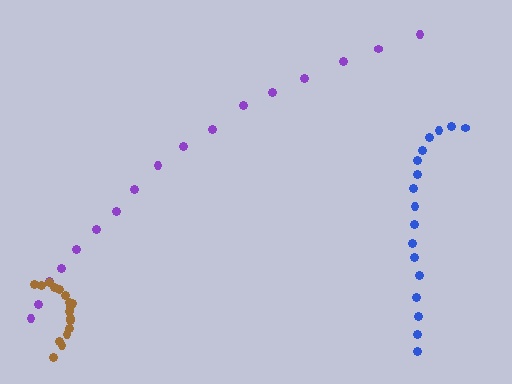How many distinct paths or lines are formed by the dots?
There are 3 distinct paths.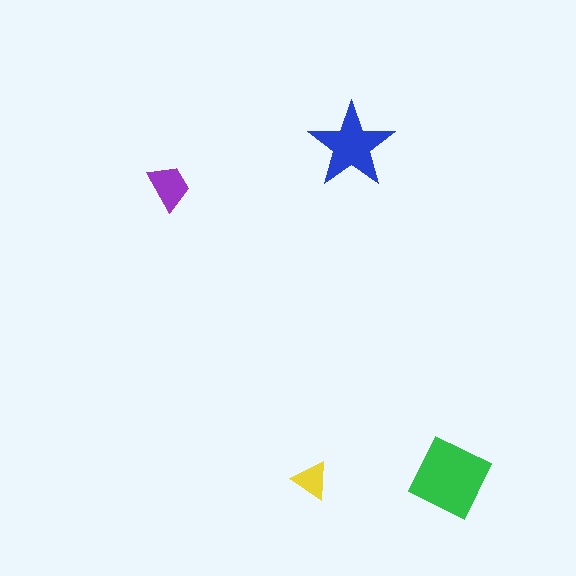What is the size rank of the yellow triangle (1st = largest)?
4th.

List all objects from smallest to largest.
The yellow triangle, the purple trapezoid, the blue star, the green square.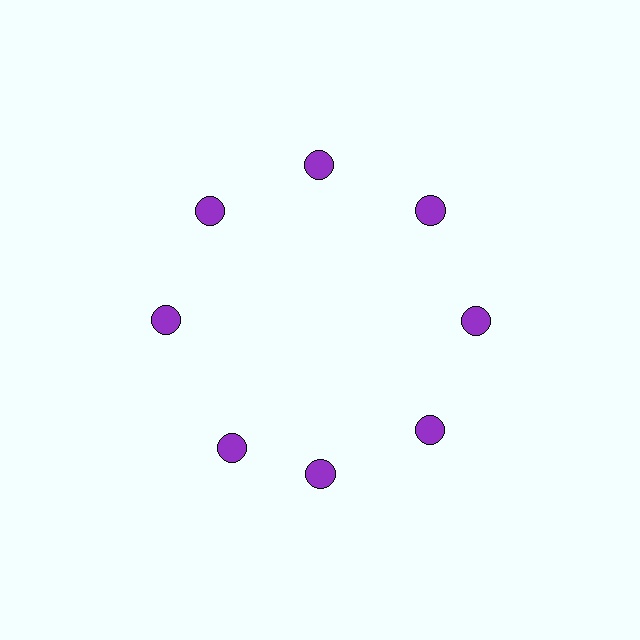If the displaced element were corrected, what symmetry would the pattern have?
It would have 8-fold rotational symmetry — the pattern would map onto itself every 45 degrees.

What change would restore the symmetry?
The symmetry would be restored by rotating it back into even spacing with its neighbors so that all 8 circles sit at equal angles and equal distance from the center.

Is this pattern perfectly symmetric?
No. The 8 purple circles are arranged in a ring, but one element near the 8 o'clock position is rotated out of alignment along the ring, breaking the 8-fold rotational symmetry.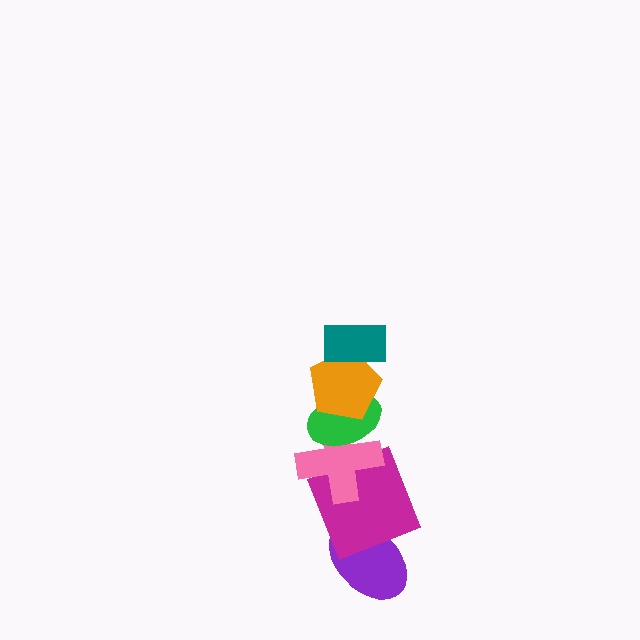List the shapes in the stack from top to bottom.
From top to bottom: the teal rectangle, the orange pentagon, the green ellipse, the pink cross, the magenta square, the purple ellipse.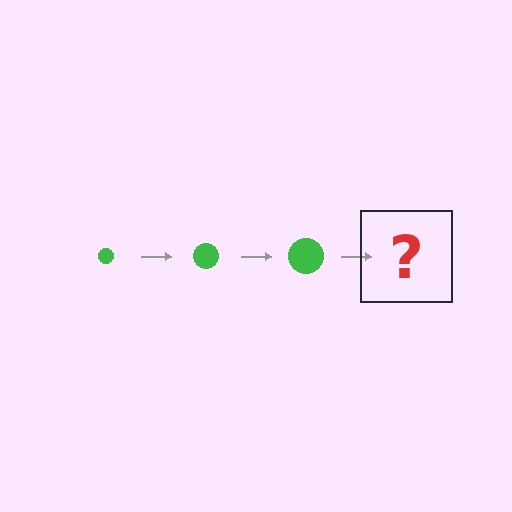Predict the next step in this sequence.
The next step is a green circle, larger than the previous one.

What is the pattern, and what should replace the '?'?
The pattern is that the circle gets progressively larger each step. The '?' should be a green circle, larger than the previous one.